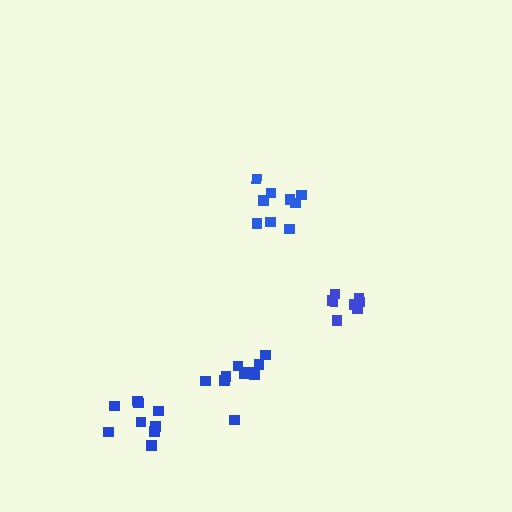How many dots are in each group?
Group 1: 9 dots, Group 2: 10 dots, Group 3: 9 dots, Group 4: 7 dots (35 total).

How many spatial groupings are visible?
There are 4 spatial groupings.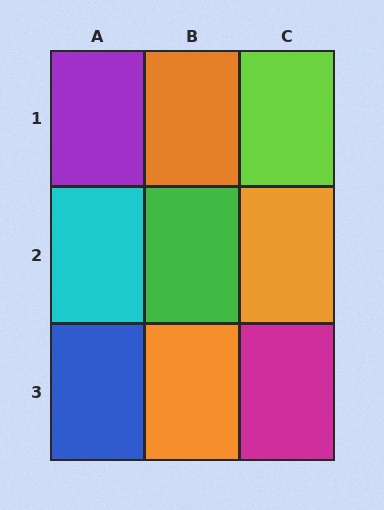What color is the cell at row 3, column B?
Orange.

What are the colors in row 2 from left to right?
Cyan, green, orange.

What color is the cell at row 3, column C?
Magenta.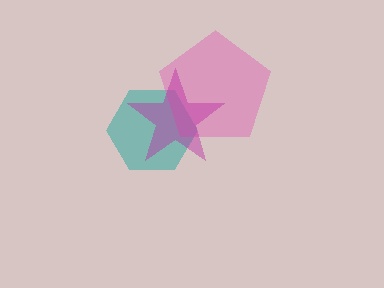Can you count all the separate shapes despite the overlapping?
Yes, there are 3 separate shapes.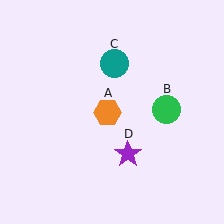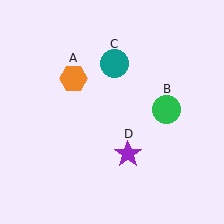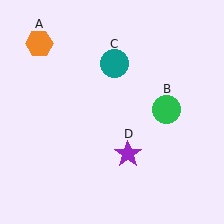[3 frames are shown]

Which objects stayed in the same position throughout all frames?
Green circle (object B) and teal circle (object C) and purple star (object D) remained stationary.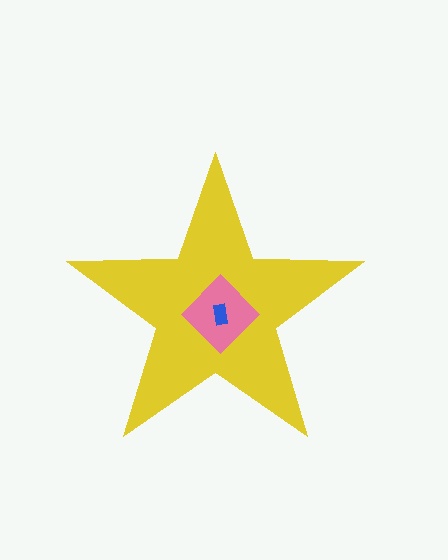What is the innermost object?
The blue rectangle.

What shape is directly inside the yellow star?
The pink diamond.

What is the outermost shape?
The yellow star.